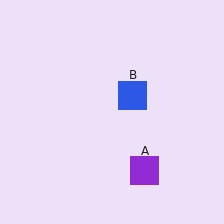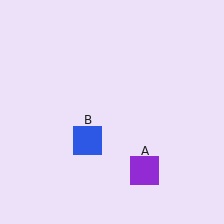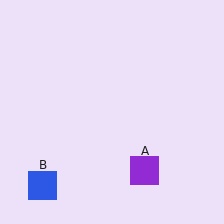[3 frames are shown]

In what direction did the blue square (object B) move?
The blue square (object B) moved down and to the left.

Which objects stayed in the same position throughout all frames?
Purple square (object A) remained stationary.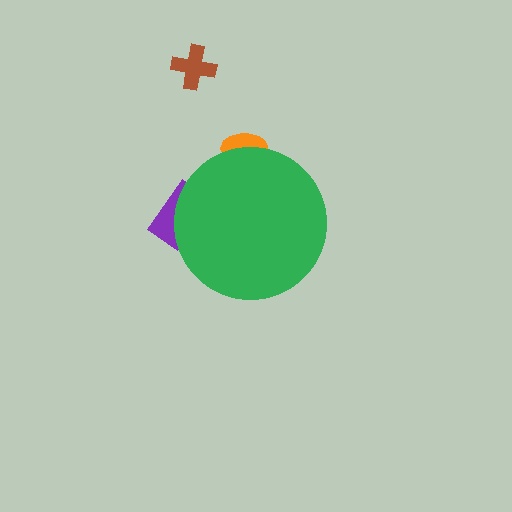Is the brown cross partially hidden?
No, the brown cross is fully visible.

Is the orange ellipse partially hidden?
Yes, the orange ellipse is partially hidden behind the green circle.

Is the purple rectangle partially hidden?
Yes, the purple rectangle is partially hidden behind the green circle.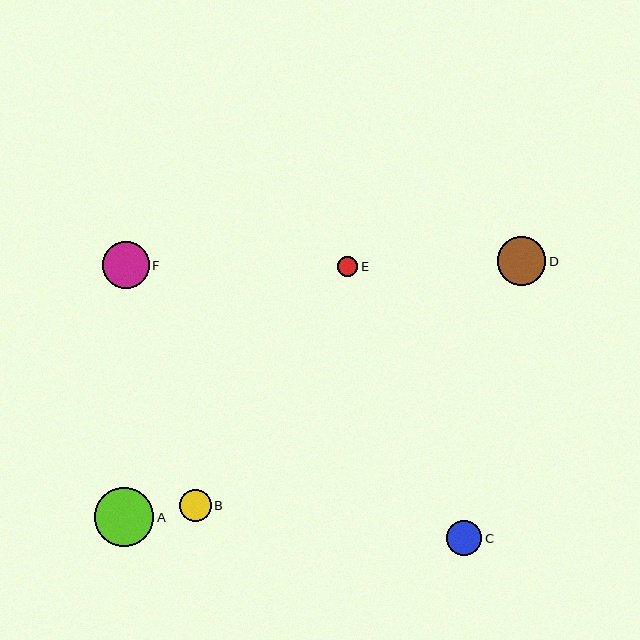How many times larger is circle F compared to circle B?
Circle F is approximately 1.5 times the size of circle B.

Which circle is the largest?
Circle A is the largest with a size of approximately 59 pixels.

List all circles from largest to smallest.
From largest to smallest: A, D, F, C, B, E.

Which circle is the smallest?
Circle E is the smallest with a size of approximately 20 pixels.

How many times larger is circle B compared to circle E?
Circle B is approximately 1.6 times the size of circle E.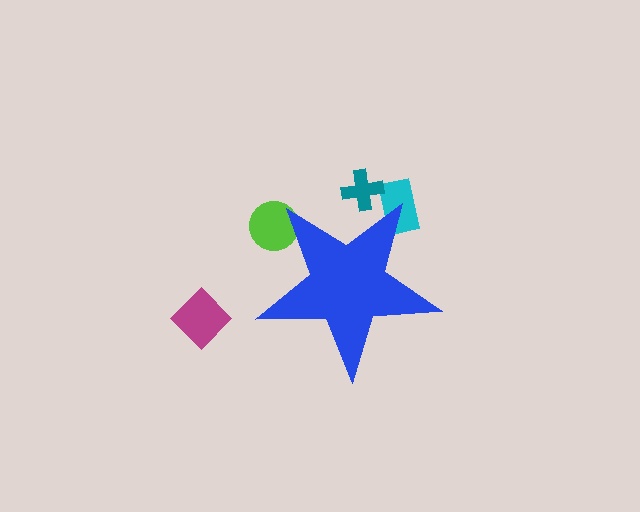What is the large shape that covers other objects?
A blue star.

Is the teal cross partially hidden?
Yes, the teal cross is partially hidden behind the blue star.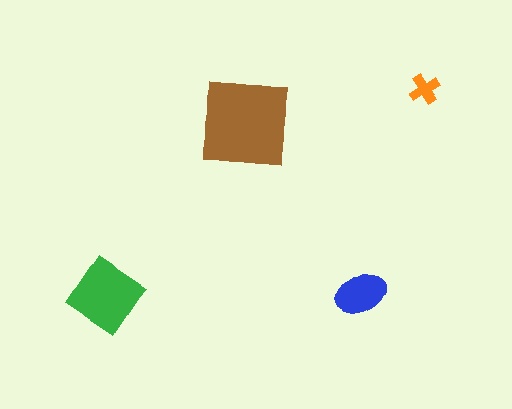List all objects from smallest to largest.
The orange cross, the blue ellipse, the green diamond, the brown square.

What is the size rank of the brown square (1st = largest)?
1st.